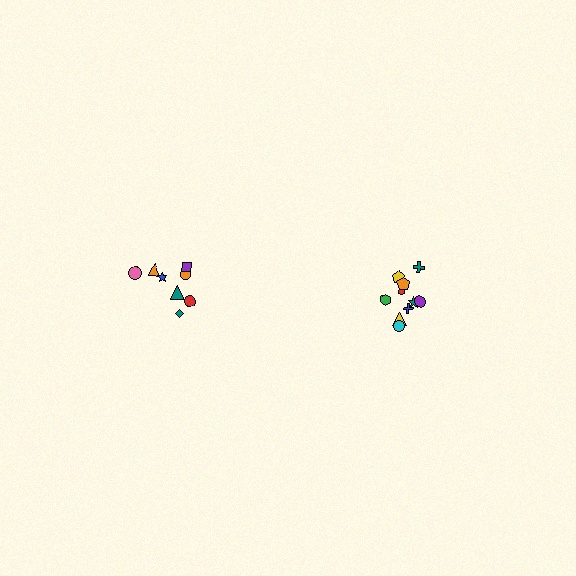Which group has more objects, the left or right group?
The right group.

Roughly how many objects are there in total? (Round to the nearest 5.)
Roughly 20 objects in total.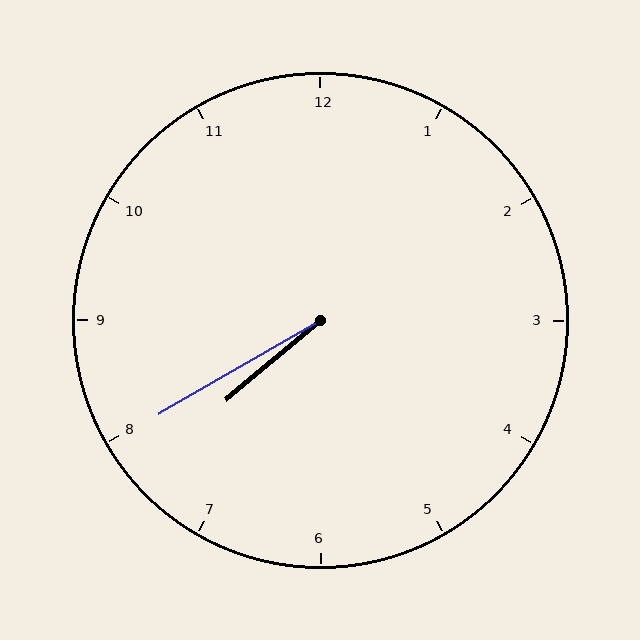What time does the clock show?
7:40.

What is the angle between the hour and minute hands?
Approximately 10 degrees.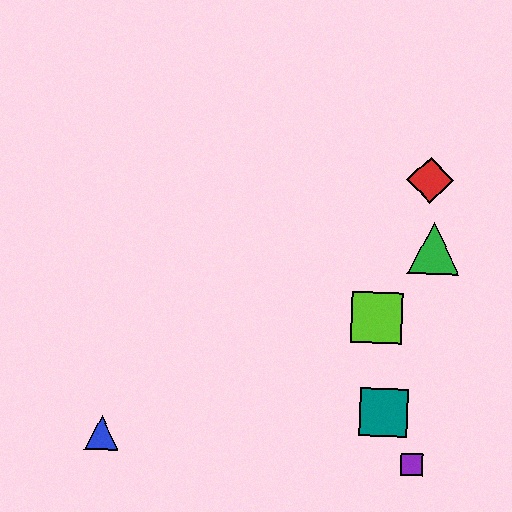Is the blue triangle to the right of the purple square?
No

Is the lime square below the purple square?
No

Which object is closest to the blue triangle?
The teal square is closest to the blue triangle.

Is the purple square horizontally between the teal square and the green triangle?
Yes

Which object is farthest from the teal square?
The blue triangle is farthest from the teal square.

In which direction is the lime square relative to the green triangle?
The lime square is below the green triangle.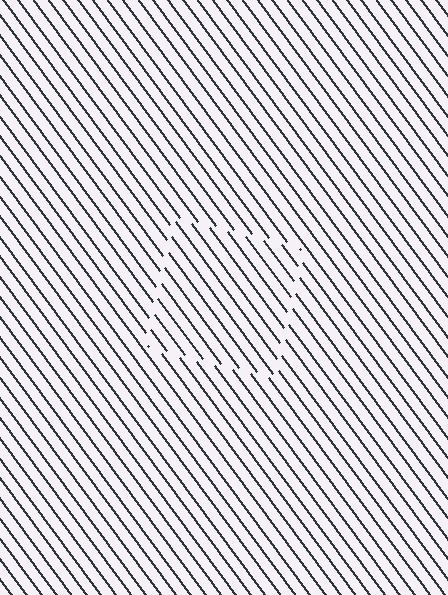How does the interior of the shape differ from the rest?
The interior of the shape contains the same grating, shifted by half a period — the contour is defined by the phase discontinuity where line-ends from the inner and outer gratings abut.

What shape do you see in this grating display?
An illusory square. The interior of the shape contains the same grating, shifted by half a period — the contour is defined by the phase discontinuity where line-ends from the inner and outer gratings abut.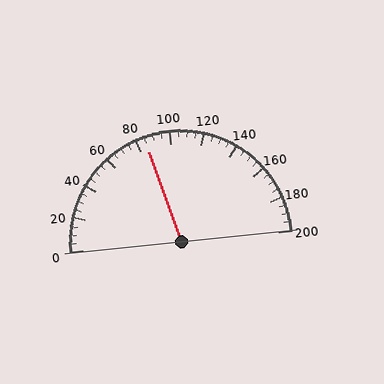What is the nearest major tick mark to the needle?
The nearest major tick mark is 80.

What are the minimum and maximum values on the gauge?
The gauge ranges from 0 to 200.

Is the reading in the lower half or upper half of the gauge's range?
The reading is in the lower half of the range (0 to 200).